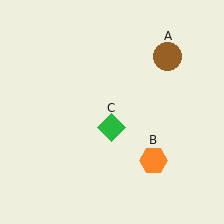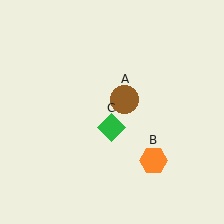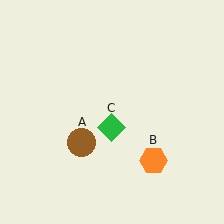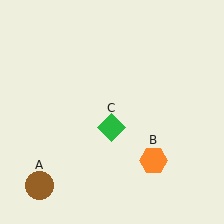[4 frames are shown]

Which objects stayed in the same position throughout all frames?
Orange hexagon (object B) and green diamond (object C) remained stationary.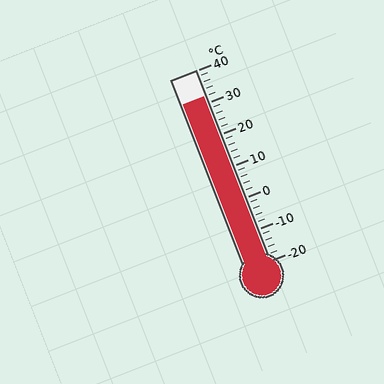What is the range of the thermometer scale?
The thermometer scale ranges from -20°C to 40°C.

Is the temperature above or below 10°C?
The temperature is above 10°C.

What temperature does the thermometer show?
The thermometer shows approximately 32°C.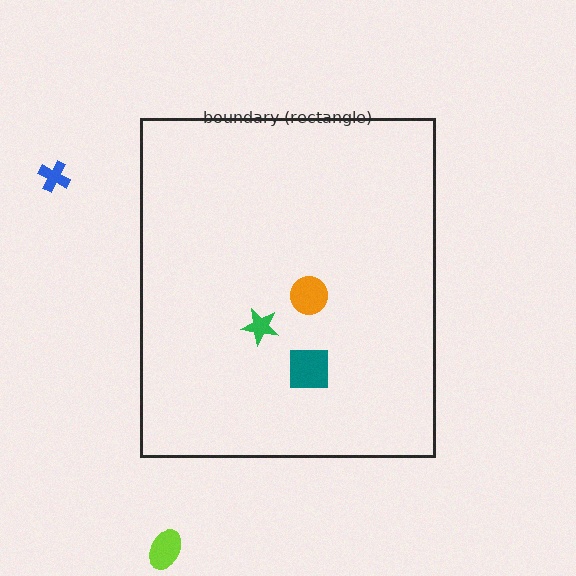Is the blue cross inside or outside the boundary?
Outside.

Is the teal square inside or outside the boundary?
Inside.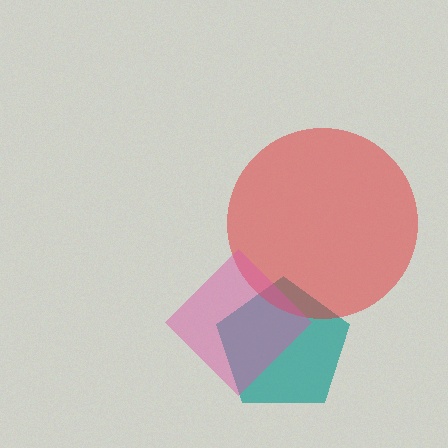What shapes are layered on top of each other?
The layered shapes are: a teal pentagon, a red circle, a pink diamond.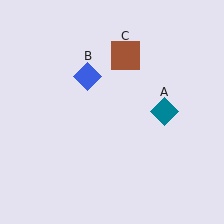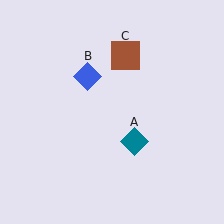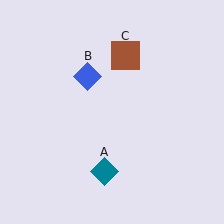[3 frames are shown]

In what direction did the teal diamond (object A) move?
The teal diamond (object A) moved down and to the left.